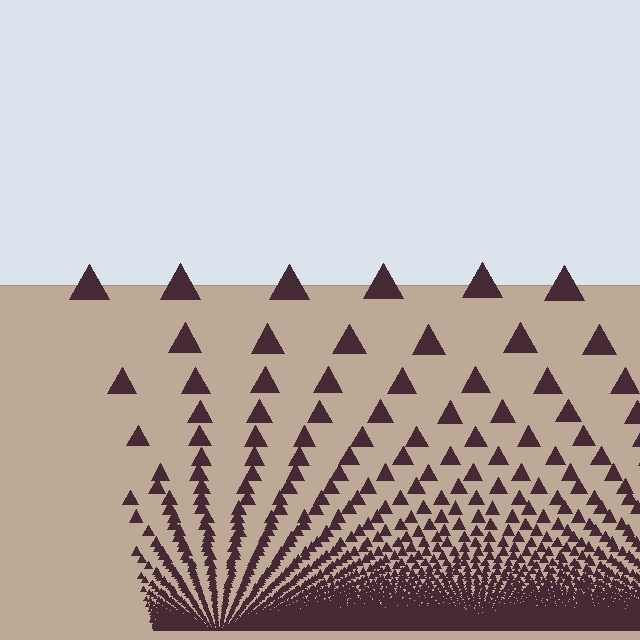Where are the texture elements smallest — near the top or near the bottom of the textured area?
Near the bottom.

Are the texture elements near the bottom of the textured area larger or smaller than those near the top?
Smaller. The gradient is inverted — elements near the bottom are smaller and denser.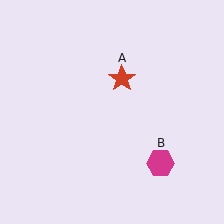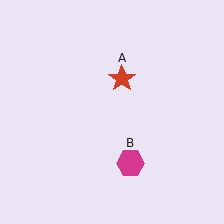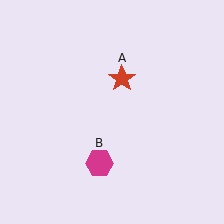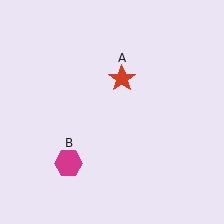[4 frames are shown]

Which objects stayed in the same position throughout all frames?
Red star (object A) remained stationary.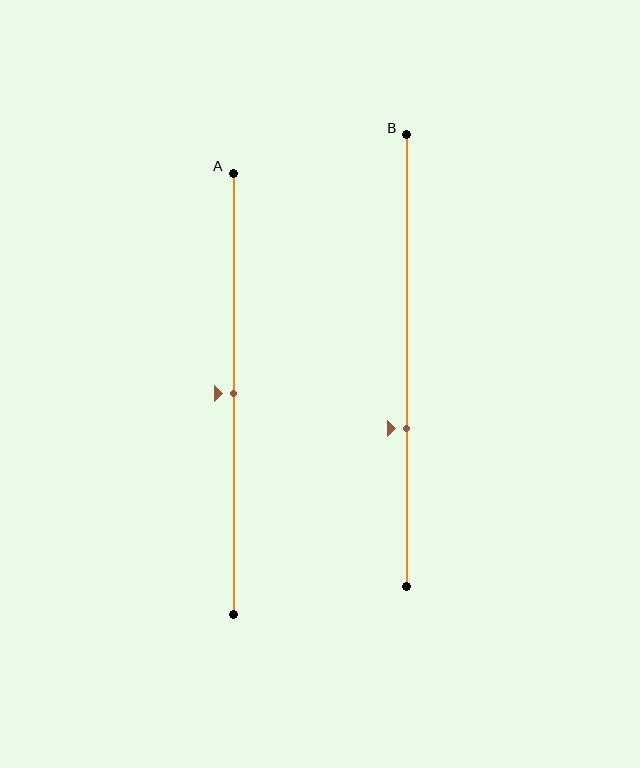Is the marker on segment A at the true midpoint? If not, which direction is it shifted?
Yes, the marker on segment A is at the true midpoint.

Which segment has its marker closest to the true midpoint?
Segment A has its marker closest to the true midpoint.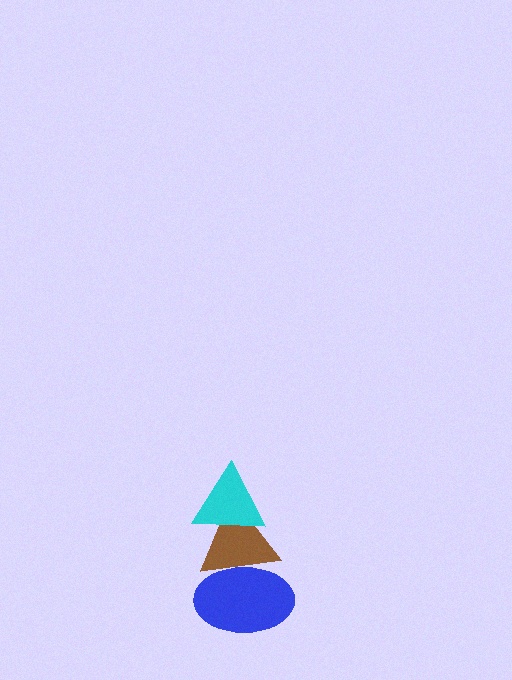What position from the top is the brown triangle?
The brown triangle is 2nd from the top.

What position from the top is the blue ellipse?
The blue ellipse is 3rd from the top.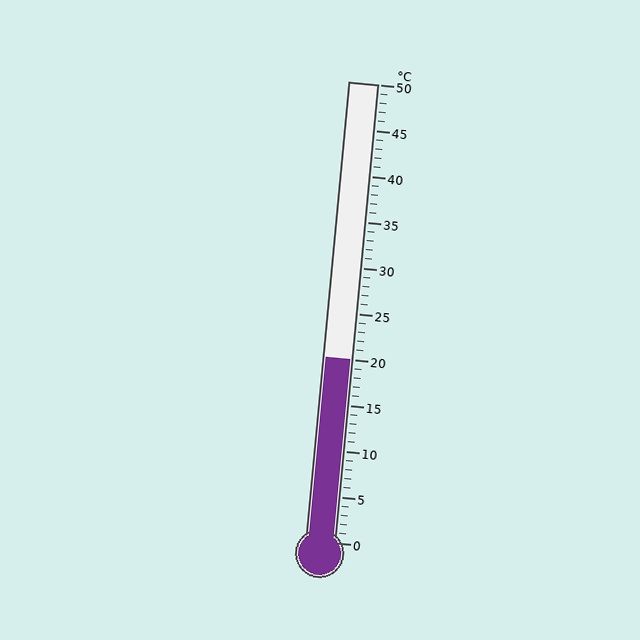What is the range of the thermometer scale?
The thermometer scale ranges from 0°C to 50°C.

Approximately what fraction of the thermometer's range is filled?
The thermometer is filled to approximately 40% of its range.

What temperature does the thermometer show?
The thermometer shows approximately 20°C.